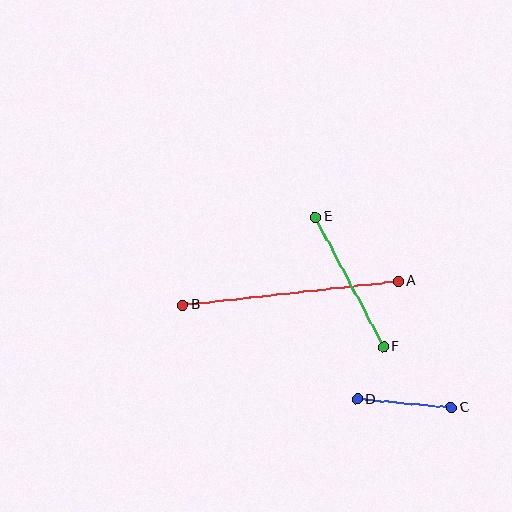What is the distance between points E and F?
The distance is approximately 146 pixels.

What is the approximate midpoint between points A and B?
The midpoint is at approximately (290, 293) pixels.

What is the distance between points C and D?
The distance is approximately 94 pixels.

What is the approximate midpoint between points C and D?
The midpoint is at approximately (404, 403) pixels.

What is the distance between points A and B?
The distance is approximately 217 pixels.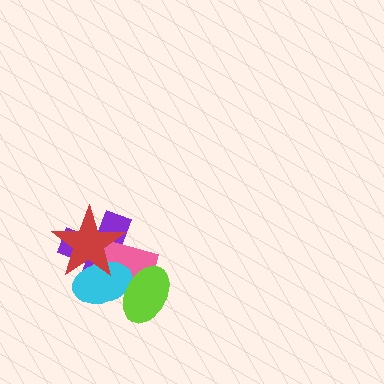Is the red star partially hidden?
No, no other shape covers it.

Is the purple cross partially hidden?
Yes, it is partially covered by another shape.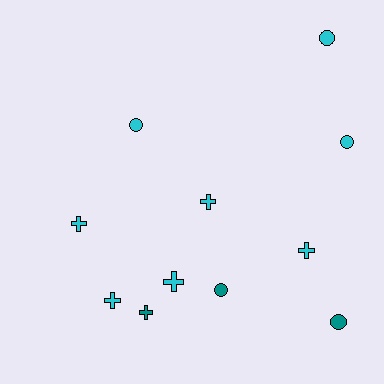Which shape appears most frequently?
Cross, with 6 objects.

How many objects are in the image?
There are 11 objects.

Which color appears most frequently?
Cyan, with 8 objects.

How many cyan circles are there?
There are 3 cyan circles.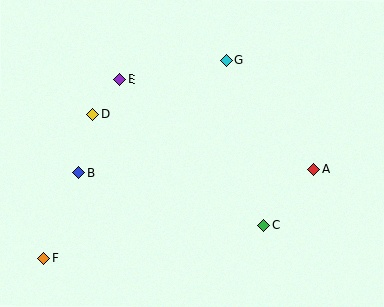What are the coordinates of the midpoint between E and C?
The midpoint between E and C is at (192, 152).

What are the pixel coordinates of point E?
Point E is at (119, 80).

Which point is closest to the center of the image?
Point G at (226, 60) is closest to the center.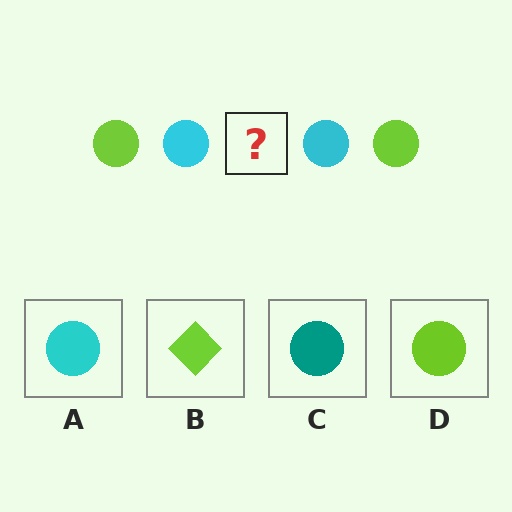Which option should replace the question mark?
Option D.